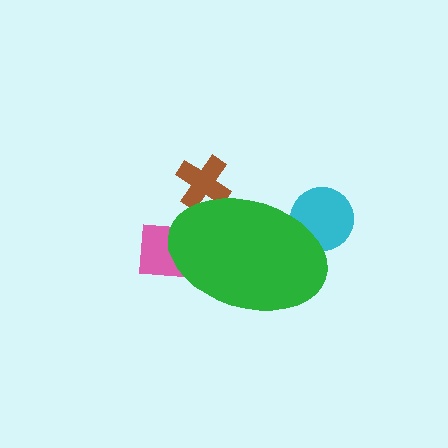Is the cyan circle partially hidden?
Yes, the cyan circle is partially hidden behind the green ellipse.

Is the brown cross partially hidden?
Yes, the brown cross is partially hidden behind the green ellipse.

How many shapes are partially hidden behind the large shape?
3 shapes are partially hidden.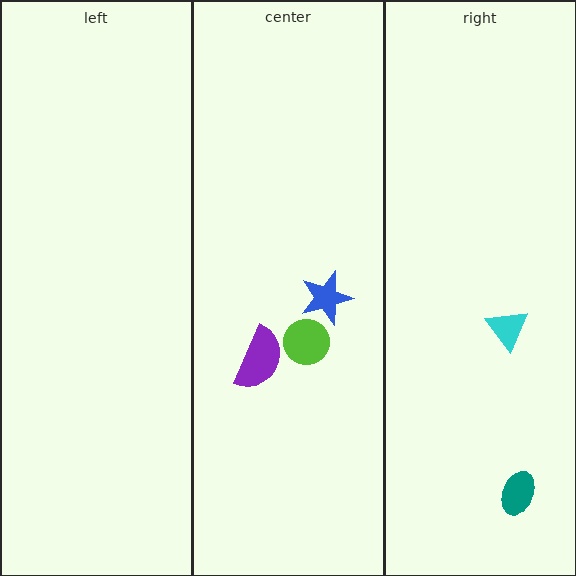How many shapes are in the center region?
3.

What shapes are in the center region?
The purple semicircle, the blue star, the lime circle.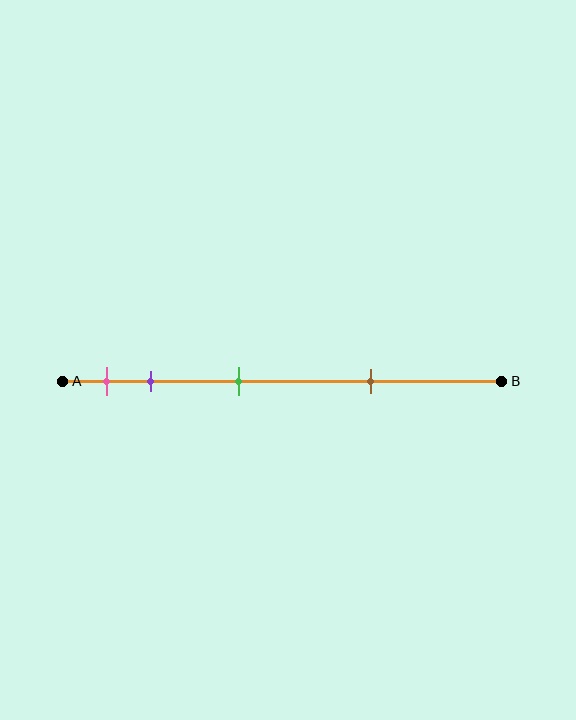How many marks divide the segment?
There are 4 marks dividing the segment.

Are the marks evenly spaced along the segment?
No, the marks are not evenly spaced.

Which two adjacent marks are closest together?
The pink and purple marks are the closest adjacent pair.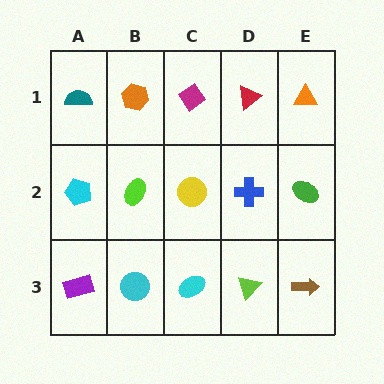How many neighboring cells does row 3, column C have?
3.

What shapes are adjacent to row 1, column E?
A green ellipse (row 2, column E), a red triangle (row 1, column D).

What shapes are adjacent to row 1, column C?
A yellow circle (row 2, column C), an orange hexagon (row 1, column B), a red triangle (row 1, column D).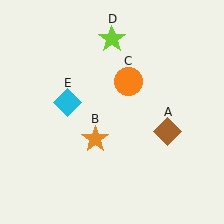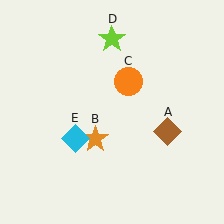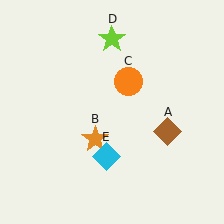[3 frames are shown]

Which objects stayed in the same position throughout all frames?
Brown diamond (object A) and orange star (object B) and orange circle (object C) and lime star (object D) remained stationary.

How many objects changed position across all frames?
1 object changed position: cyan diamond (object E).